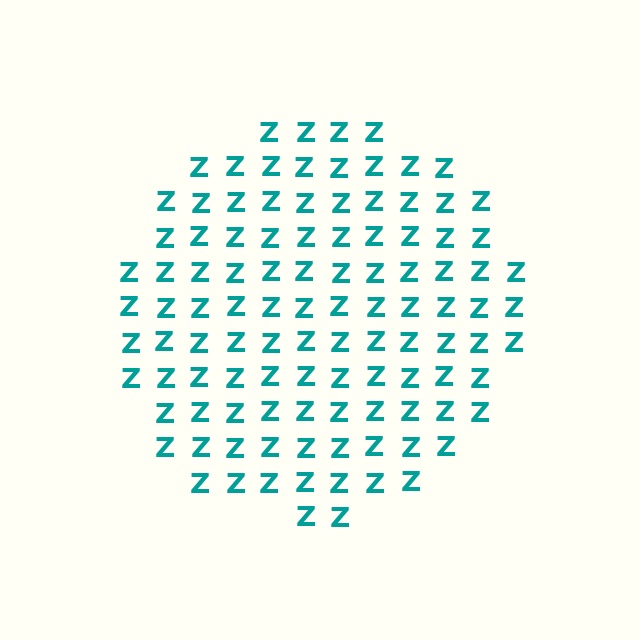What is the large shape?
The large shape is a circle.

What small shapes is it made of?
It is made of small letter Z's.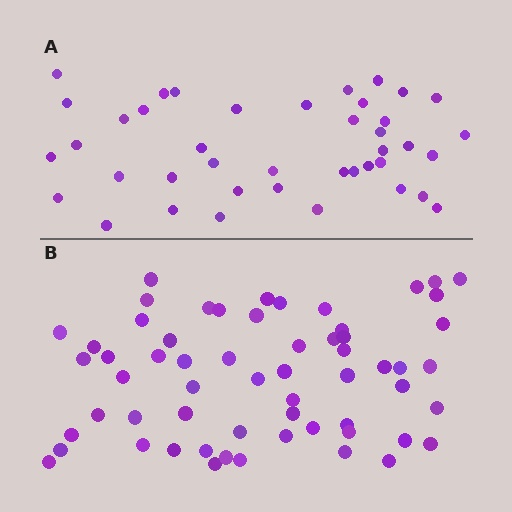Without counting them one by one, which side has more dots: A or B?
Region B (the bottom region) has more dots.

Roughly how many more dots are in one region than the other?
Region B has approximately 20 more dots than region A.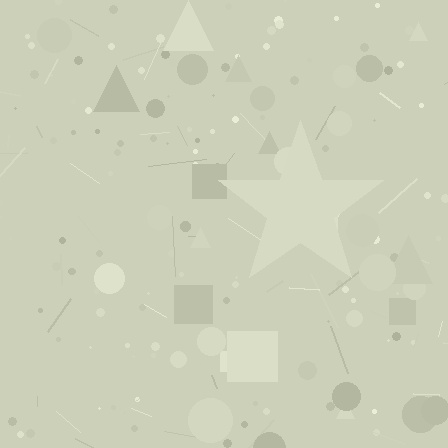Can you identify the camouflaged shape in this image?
The camouflaged shape is a star.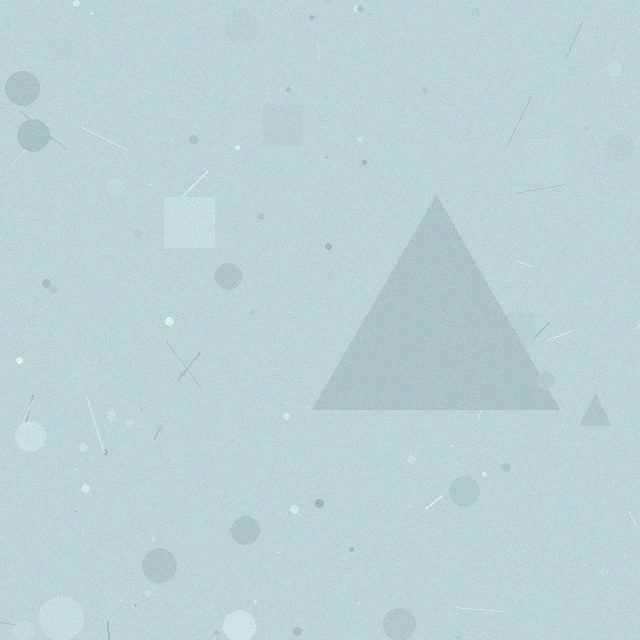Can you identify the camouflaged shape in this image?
The camouflaged shape is a triangle.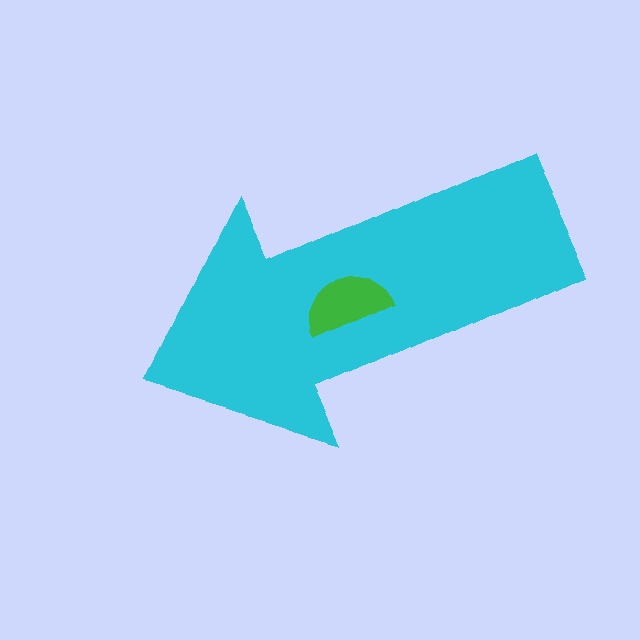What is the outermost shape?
The cyan arrow.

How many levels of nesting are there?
2.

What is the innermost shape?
The green semicircle.